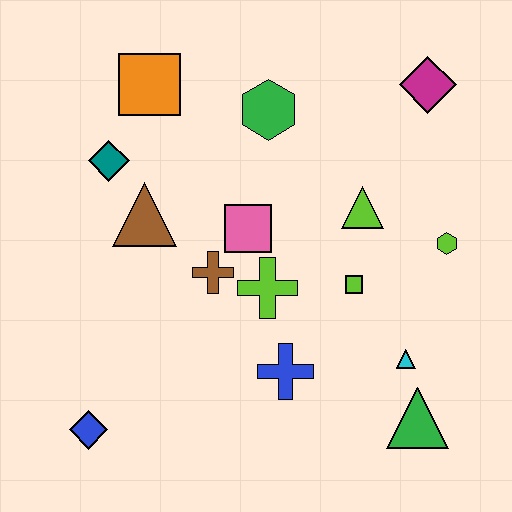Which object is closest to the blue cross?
The lime cross is closest to the blue cross.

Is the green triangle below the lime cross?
Yes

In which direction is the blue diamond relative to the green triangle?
The blue diamond is to the left of the green triangle.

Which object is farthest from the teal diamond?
The green triangle is farthest from the teal diamond.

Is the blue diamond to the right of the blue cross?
No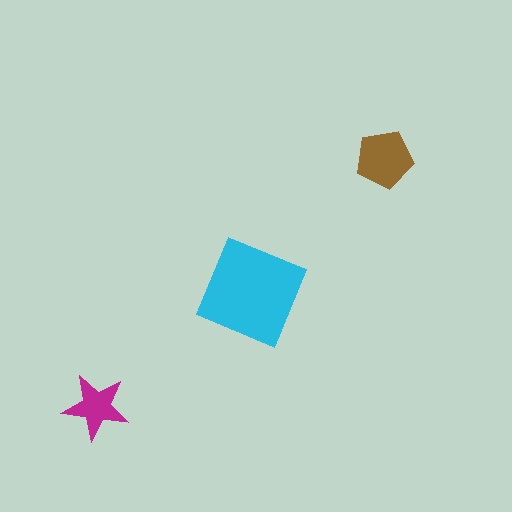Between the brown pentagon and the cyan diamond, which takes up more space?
The cyan diamond.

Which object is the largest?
The cyan diamond.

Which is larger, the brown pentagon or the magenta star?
The brown pentagon.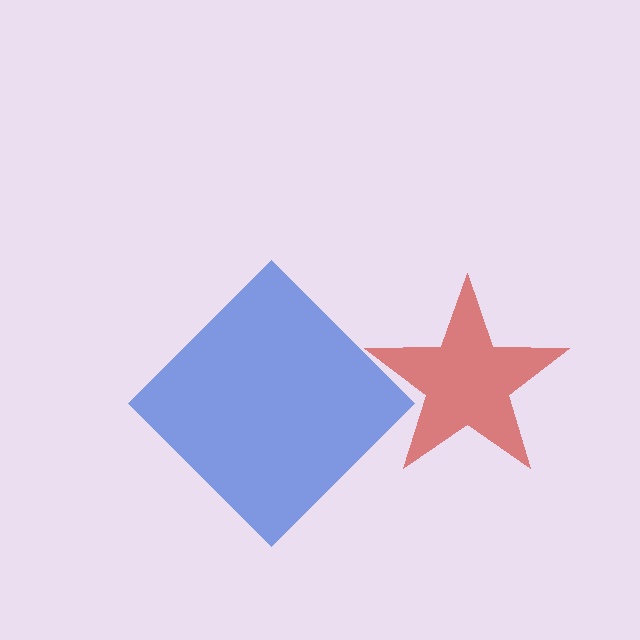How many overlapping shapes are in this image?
There are 2 overlapping shapes in the image.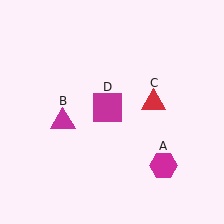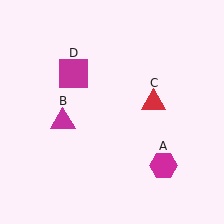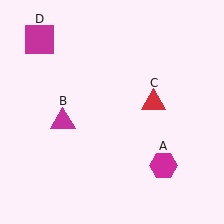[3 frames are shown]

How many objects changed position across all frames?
1 object changed position: magenta square (object D).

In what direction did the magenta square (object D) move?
The magenta square (object D) moved up and to the left.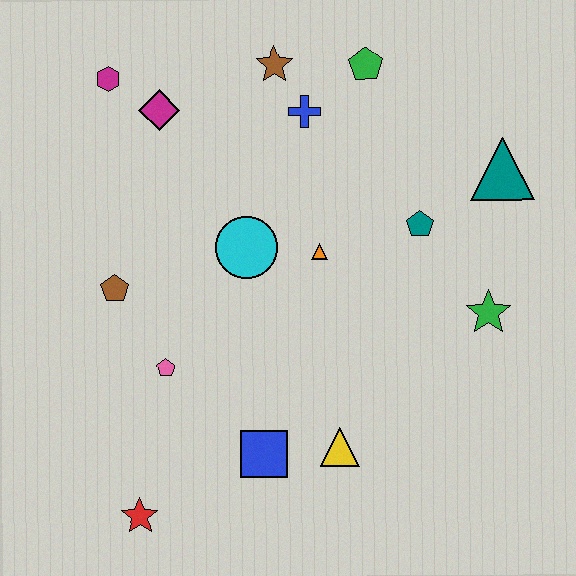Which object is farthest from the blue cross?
The red star is farthest from the blue cross.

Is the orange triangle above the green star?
Yes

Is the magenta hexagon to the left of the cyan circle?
Yes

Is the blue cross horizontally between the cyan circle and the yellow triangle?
Yes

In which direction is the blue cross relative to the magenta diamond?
The blue cross is to the right of the magenta diamond.